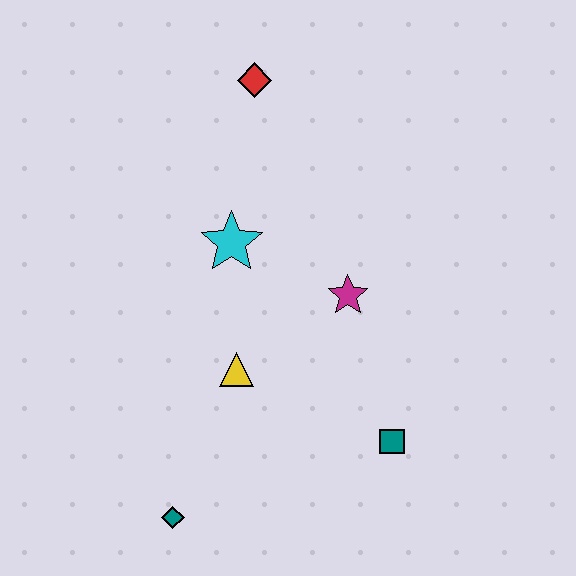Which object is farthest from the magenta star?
The teal diamond is farthest from the magenta star.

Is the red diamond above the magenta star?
Yes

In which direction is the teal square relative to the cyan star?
The teal square is below the cyan star.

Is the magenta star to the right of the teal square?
No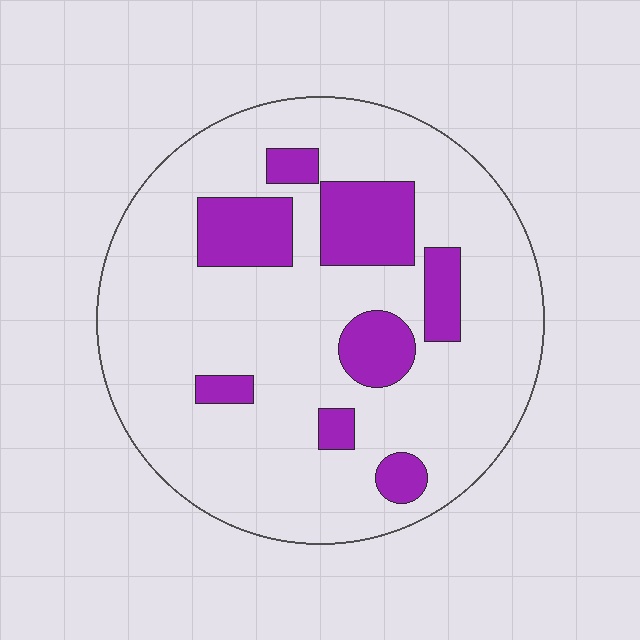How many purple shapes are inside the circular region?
8.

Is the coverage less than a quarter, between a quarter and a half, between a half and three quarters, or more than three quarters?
Less than a quarter.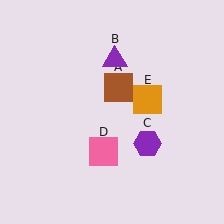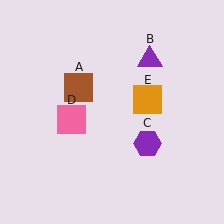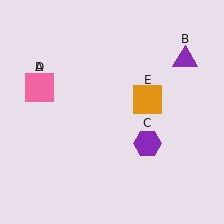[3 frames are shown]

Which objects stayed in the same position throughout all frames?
Purple hexagon (object C) and orange square (object E) remained stationary.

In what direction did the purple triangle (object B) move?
The purple triangle (object B) moved right.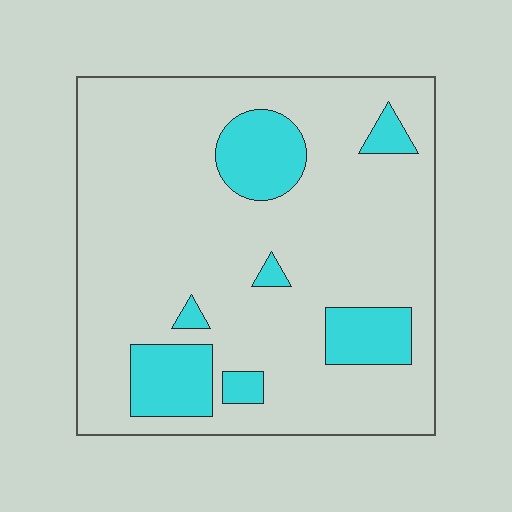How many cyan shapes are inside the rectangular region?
7.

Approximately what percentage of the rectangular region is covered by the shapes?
Approximately 15%.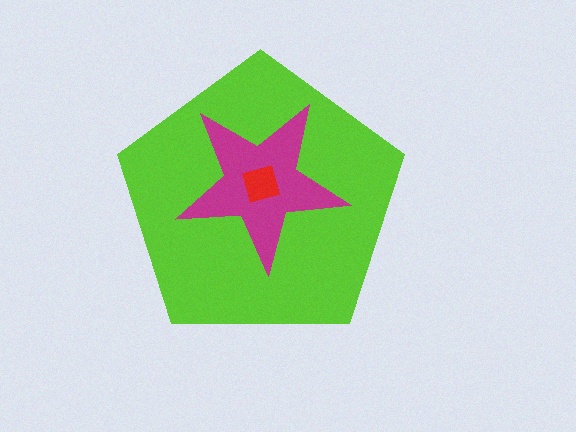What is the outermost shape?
The lime pentagon.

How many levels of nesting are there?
3.